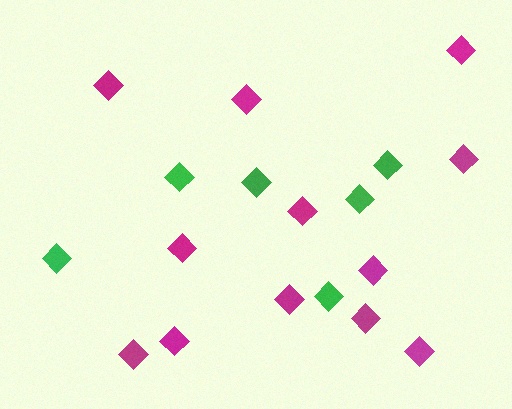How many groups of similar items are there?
There are 2 groups: one group of green diamonds (6) and one group of magenta diamonds (12).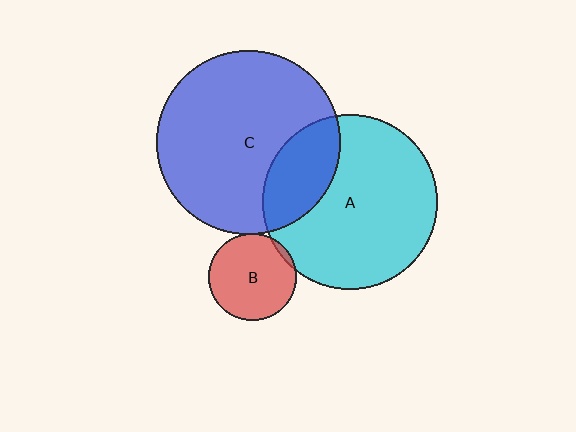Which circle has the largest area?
Circle C (blue).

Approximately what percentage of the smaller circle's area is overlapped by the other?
Approximately 5%.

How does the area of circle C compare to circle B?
Approximately 4.4 times.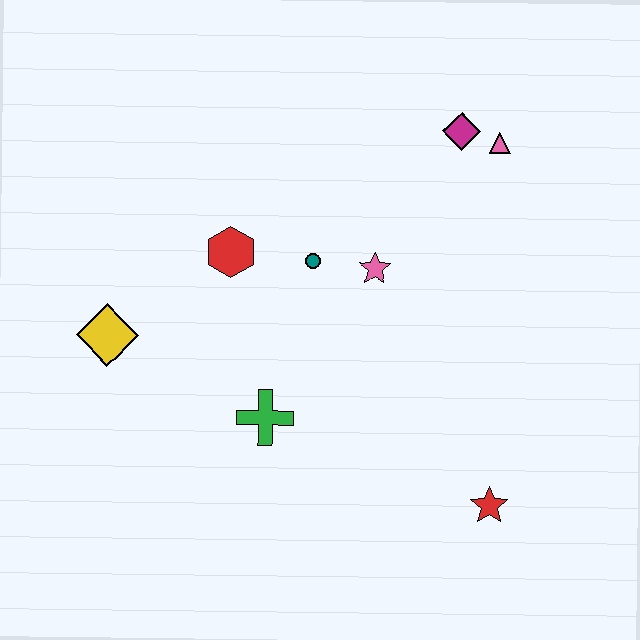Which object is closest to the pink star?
The teal circle is closest to the pink star.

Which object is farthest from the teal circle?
The red star is farthest from the teal circle.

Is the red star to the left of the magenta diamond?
No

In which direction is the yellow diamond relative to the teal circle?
The yellow diamond is to the left of the teal circle.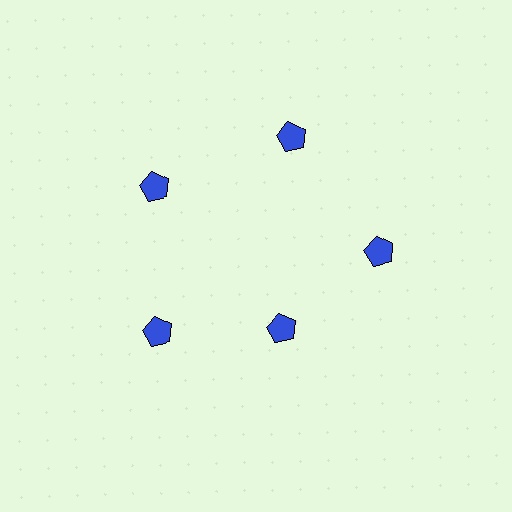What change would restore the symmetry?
The symmetry would be restored by moving it outward, back onto the ring so that all 5 pentagons sit at equal angles and equal distance from the center.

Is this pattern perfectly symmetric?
No. The 5 blue pentagons are arranged in a ring, but one element near the 5 o'clock position is pulled inward toward the center, breaking the 5-fold rotational symmetry.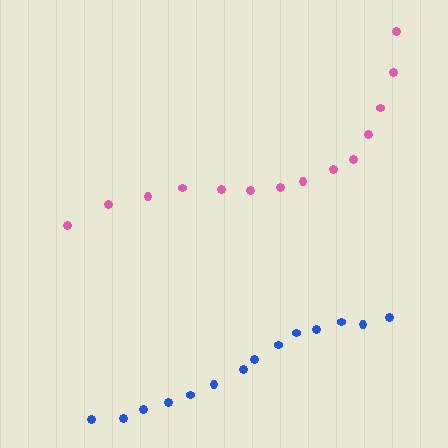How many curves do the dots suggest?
There are 2 distinct paths.